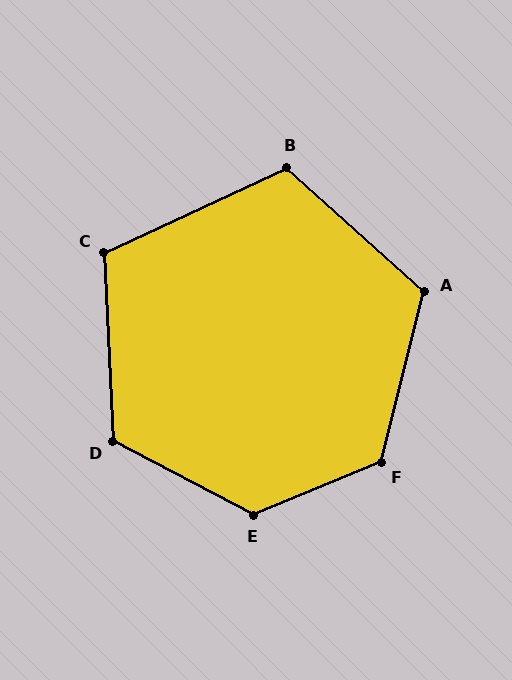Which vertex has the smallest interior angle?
C, at approximately 112 degrees.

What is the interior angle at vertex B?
Approximately 113 degrees (obtuse).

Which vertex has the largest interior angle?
E, at approximately 130 degrees.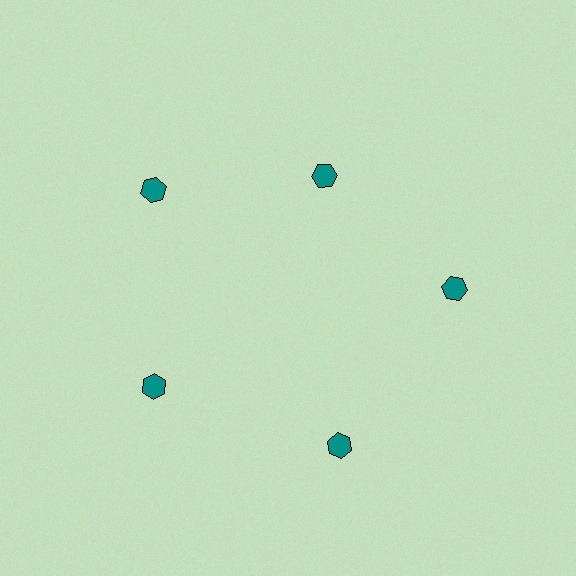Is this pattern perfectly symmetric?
No. The 5 teal hexagons are arranged in a ring, but one element near the 1 o'clock position is pulled inward toward the center, breaking the 5-fold rotational symmetry.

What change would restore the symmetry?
The symmetry would be restored by moving it outward, back onto the ring so that all 5 hexagons sit at equal angles and equal distance from the center.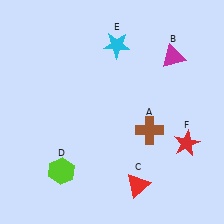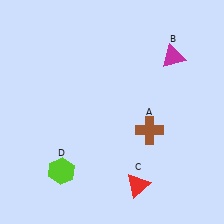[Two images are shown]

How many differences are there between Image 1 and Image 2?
There are 2 differences between the two images.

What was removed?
The red star (F), the cyan star (E) were removed in Image 2.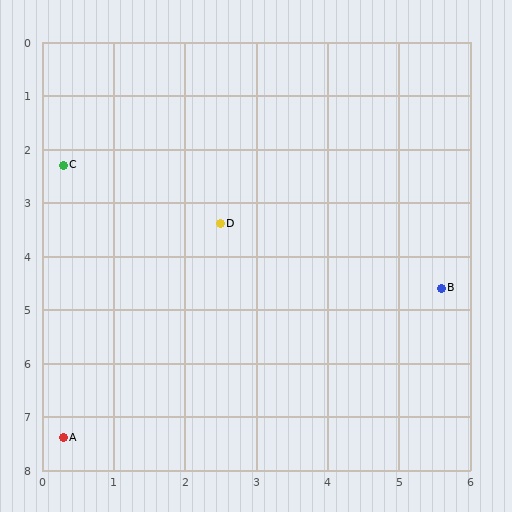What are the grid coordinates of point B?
Point B is at approximately (5.6, 4.6).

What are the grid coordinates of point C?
Point C is at approximately (0.3, 2.3).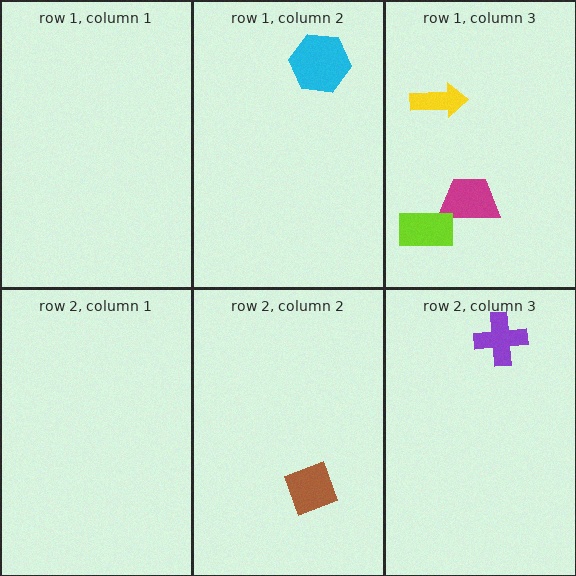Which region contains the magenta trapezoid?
The row 1, column 3 region.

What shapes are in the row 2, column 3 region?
The purple cross.